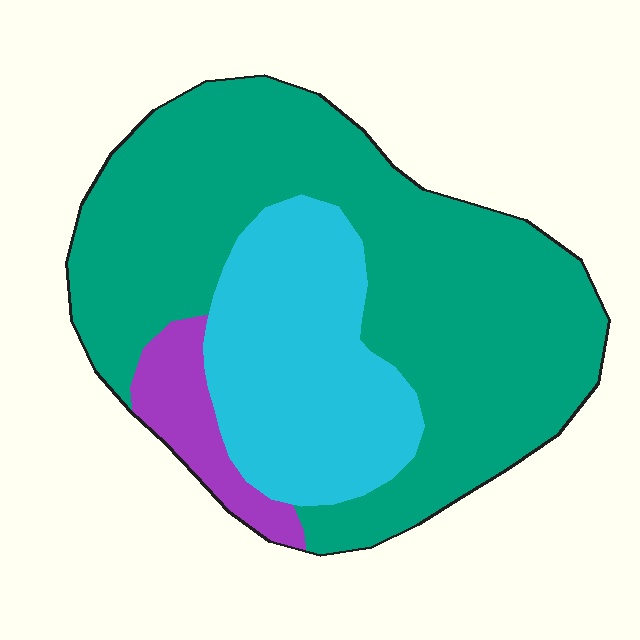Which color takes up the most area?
Teal, at roughly 65%.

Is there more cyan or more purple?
Cyan.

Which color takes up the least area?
Purple, at roughly 10%.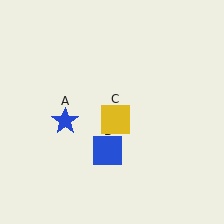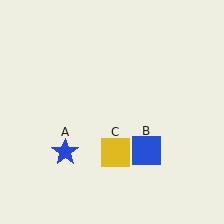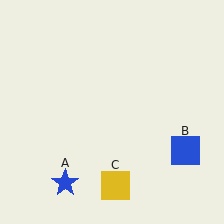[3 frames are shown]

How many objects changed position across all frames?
3 objects changed position: blue star (object A), blue square (object B), yellow square (object C).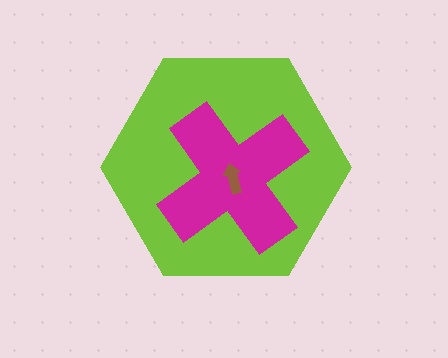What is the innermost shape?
The brown arrow.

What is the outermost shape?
The lime hexagon.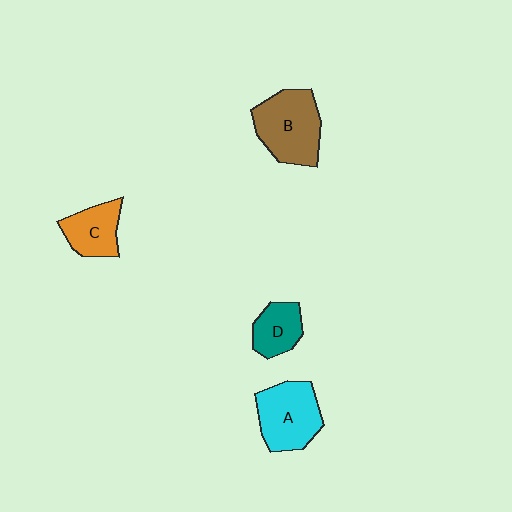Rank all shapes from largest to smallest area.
From largest to smallest: B (brown), A (cyan), C (orange), D (teal).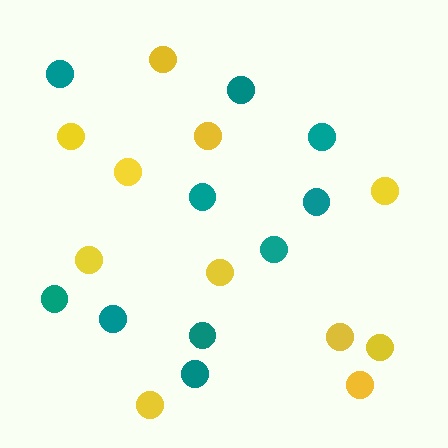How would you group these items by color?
There are 2 groups: one group of yellow circles (11) and one group of teal circles (10).